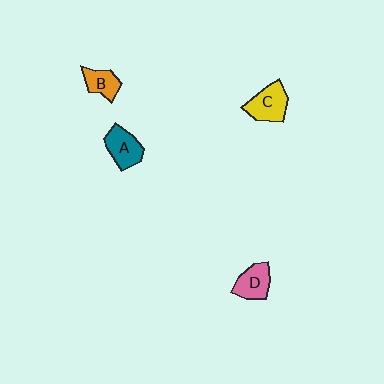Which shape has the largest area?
Shape C (yellow).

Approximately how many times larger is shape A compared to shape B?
Approximately 1.3 times.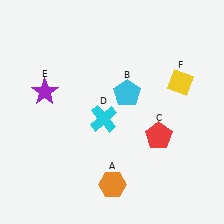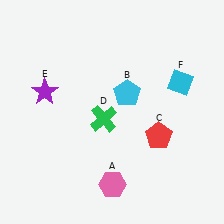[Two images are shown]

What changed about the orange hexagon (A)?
In Image 1, A is orange. In Image 2, it changed to pink.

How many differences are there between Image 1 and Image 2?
There are 3 differences between the two images.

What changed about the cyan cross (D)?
In Image 1, D is cyan. In Image 2, it changed to green.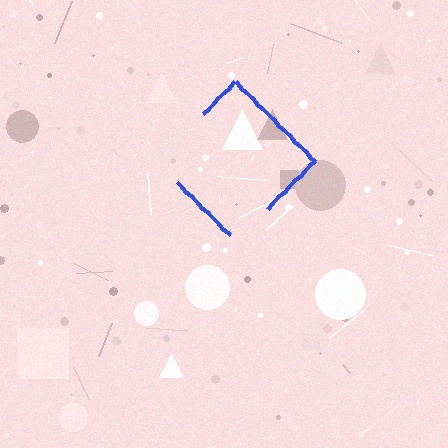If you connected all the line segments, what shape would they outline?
They would outline a diamond.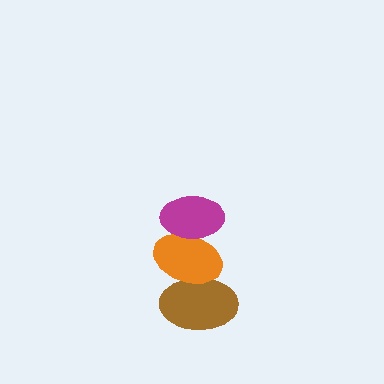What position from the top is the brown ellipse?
The brown ellipse is 3rd from the top.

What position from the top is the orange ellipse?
The orange ellipse is 2nd from the top.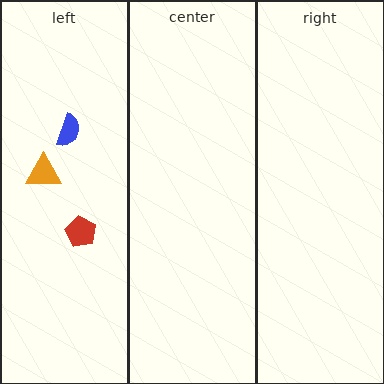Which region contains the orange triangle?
The left region.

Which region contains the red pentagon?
The left region.